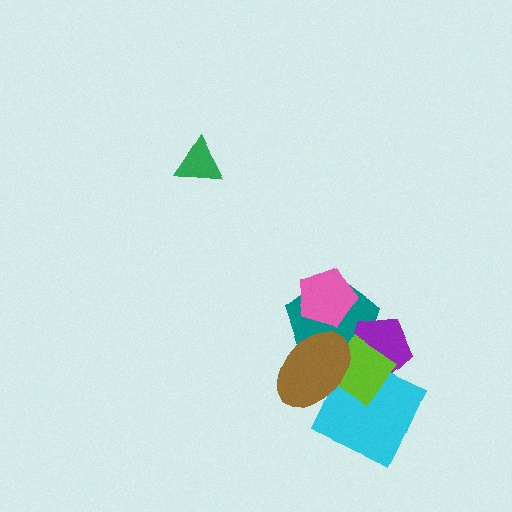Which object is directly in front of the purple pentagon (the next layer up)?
The cyan square is directly in front of the purple pentagon.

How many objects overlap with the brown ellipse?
4 objects overlap with the brown ellipse.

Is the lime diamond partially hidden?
Yes, it is partially covered by another shape.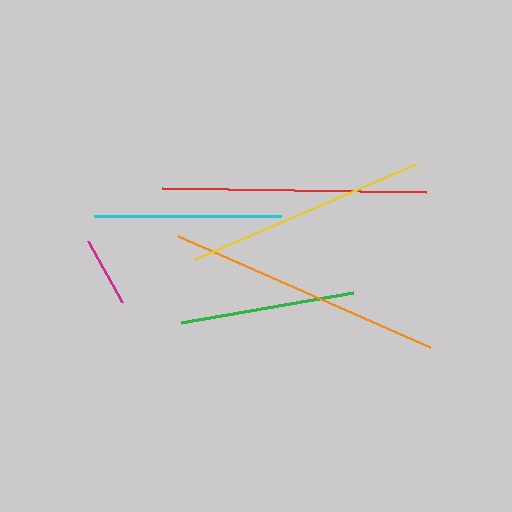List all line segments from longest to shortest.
From longest to shortest: orange, red, yellow, cyan, green, magenta.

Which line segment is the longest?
The orange line is the longest at approximately 275 pixels.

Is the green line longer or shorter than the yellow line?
The yellow line is longer than the green line.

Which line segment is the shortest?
The magenta line is the shortest at approximately 69 pixels.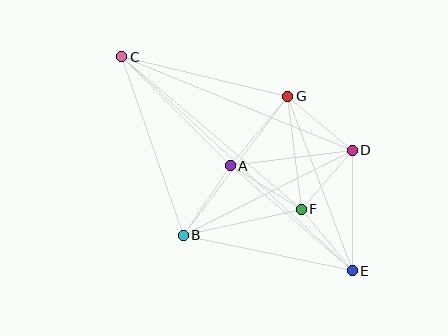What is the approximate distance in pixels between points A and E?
The distance between A and E is approximately 161 pixels.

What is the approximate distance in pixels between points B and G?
The distance between B and G is approximately 174 pixels.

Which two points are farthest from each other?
Points C and E are farthest from each other.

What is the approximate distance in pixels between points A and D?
The distance between A and D is approximately 123 pixels.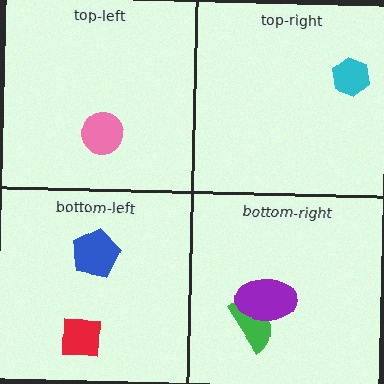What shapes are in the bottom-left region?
The blue pentagon, the red square.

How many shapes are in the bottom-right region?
2.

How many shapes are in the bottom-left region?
2.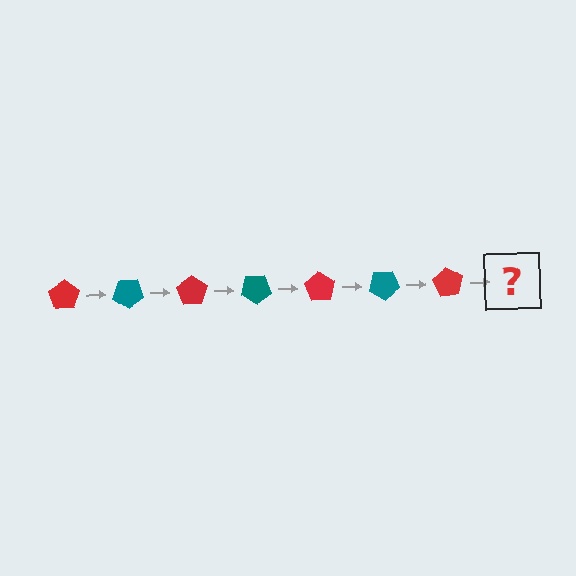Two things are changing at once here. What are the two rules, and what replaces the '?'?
The two rules are that it rotates 35 degrees each step and the color cycles through red and teal. The '?' should be a teal pentagon, rotated 245 degrees from the start.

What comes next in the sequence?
The next element should be a teal pentagon, rotated 245 degrees from the start.